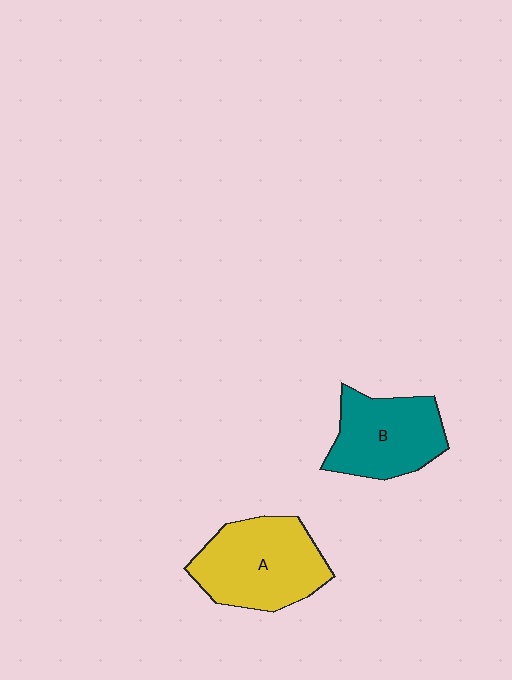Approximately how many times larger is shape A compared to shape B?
Approximately 1.2 times.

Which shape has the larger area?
Shape A (yellow).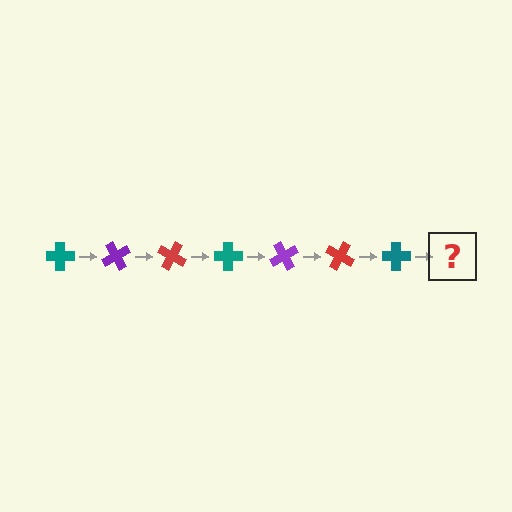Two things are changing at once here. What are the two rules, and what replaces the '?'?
The two rules are that it rotates 60 degrees each step and the color cycles through teal, purple, and red. The '?' should be a purple cross, rotated 420 degrees from the start.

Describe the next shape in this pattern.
It should be a purple cross, rotated 420 degrees from the start.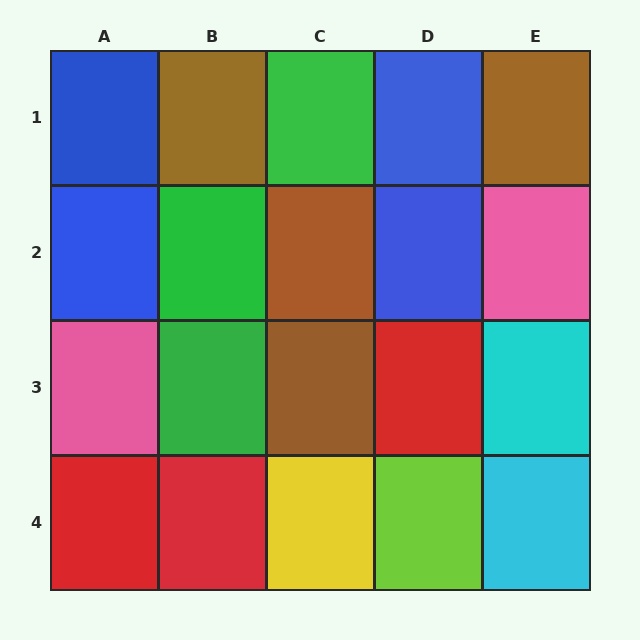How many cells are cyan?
2 cells are cyan.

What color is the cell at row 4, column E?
Cyan.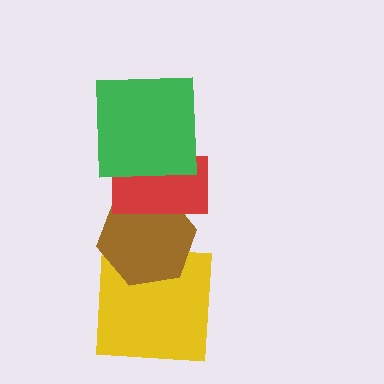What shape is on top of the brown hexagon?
The red rectangle is on top of the brown hexagon.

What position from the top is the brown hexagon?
The brown hexagon is 3rd from the top.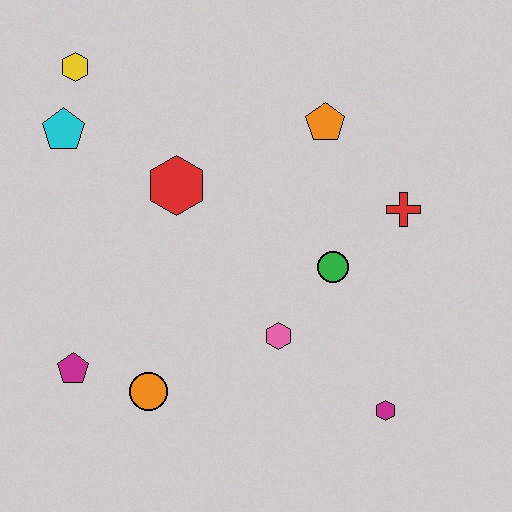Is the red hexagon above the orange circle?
Yes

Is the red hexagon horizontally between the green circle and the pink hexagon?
No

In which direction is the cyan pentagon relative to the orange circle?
The cyan pentagon is above the orange circle.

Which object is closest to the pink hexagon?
The green circle is closest to the pink hexagon.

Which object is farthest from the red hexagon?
The magenta hexagon is farthest from the red hexagon.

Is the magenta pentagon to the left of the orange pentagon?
Yes